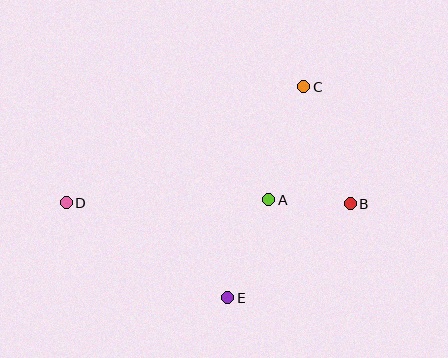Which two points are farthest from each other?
Points B and D are farthest from each other.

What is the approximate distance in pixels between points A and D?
The distance between A and D is approximately 202 pixels.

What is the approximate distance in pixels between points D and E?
The distance between D and E is approximately 188 pixels.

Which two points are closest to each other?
Points A and B are closest to each other.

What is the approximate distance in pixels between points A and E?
The distance between A and E is approximately 106 pixels.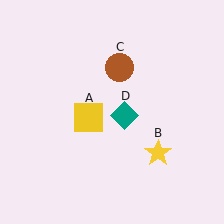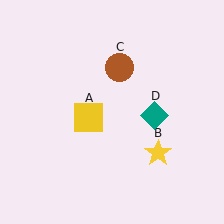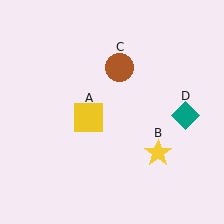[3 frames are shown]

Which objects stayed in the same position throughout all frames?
Yellow square (object A) and yellow star (object B) and brown circle (object C) remained stationary.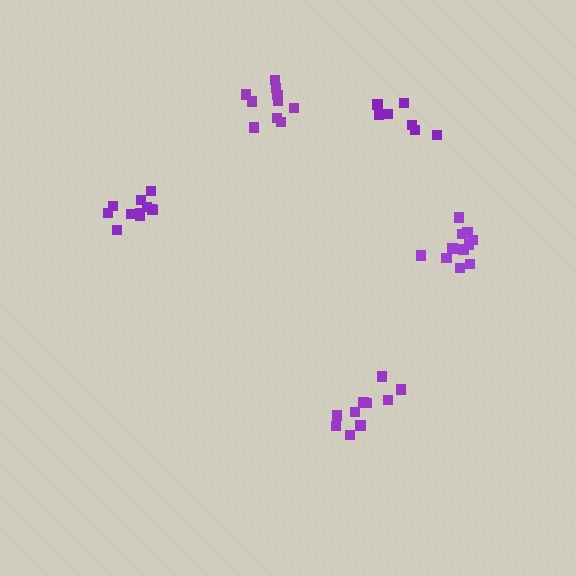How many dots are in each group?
Group 1: 10 dots, Group 2: 11 dots, Group 3: 11 dots, Group 4: 7 dots, Group 5: 11 dots (50 total).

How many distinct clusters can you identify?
There are 5 distinct clusters.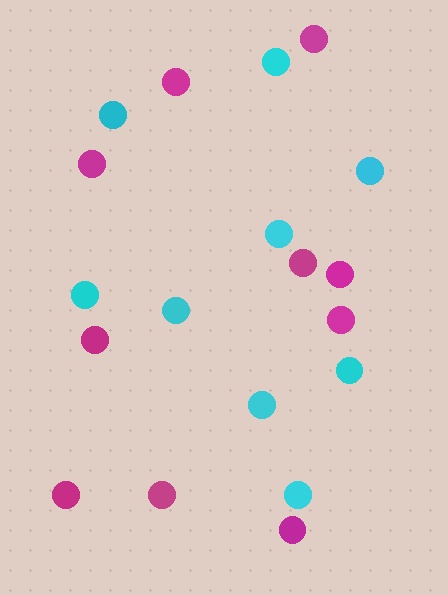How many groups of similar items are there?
There are 2 groups: one group of magenta circles (10) and one group of cyan circles (9).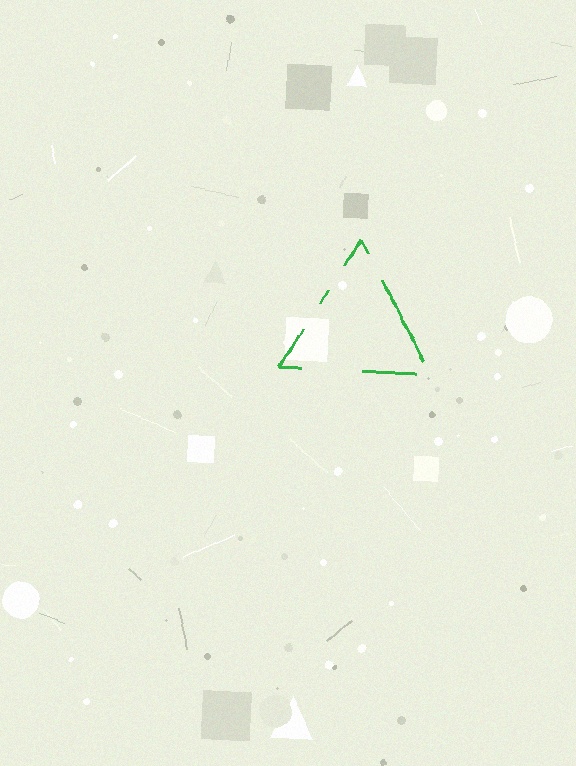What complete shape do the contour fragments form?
The contour fragments form a triangle.